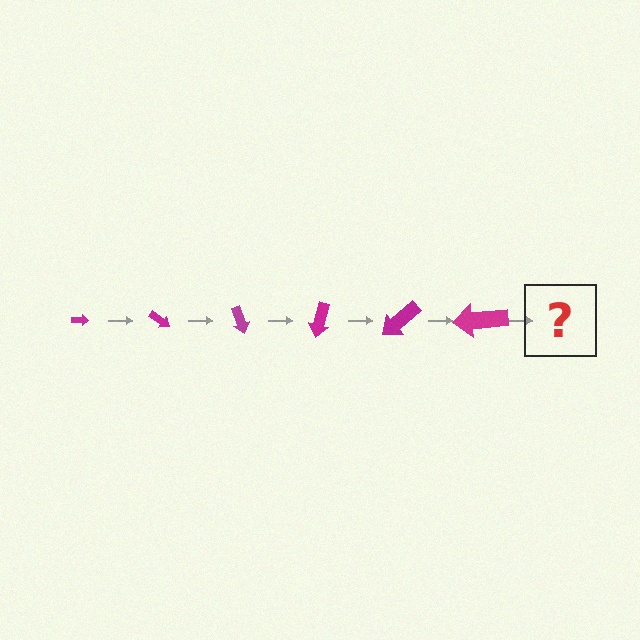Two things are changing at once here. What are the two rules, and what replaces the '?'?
The two rules are that the arrow grows larger each step and it rotates 35 degrees each step. The '?' should be an arrow, larger than the previous one and rotated 210 degrees from the start.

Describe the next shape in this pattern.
It should be an arrow, larger than the previous one and rotated 210 degrees from the start.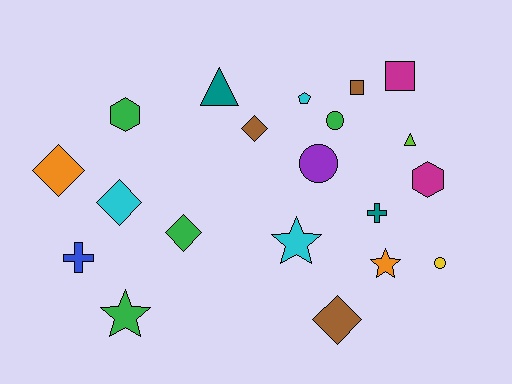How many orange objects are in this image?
There are 2 orange objects.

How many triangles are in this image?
There are 2 triangles.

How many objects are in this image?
There are 20 objects.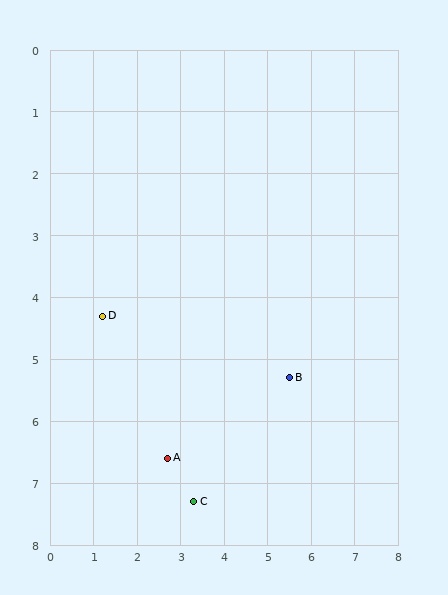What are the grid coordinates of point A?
Point A is at approximately (2.7, 6.6).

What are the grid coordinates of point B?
Point B is at approximately (5.5, 5.3).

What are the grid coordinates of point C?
Point C is at approximately (3.3, 7.3).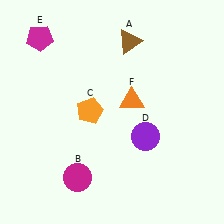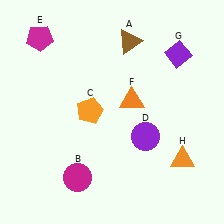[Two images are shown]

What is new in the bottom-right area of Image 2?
An orange triangle (H) was added in the bottom-right area of Image 2.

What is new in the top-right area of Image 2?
A purple diamond (G) was added in the top-right area of Image 2.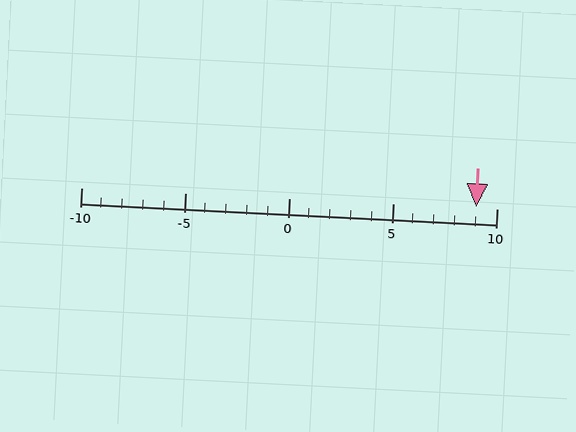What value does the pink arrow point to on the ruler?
The pink arrow points to approximately 9.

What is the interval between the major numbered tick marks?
The major tick marks are spaced 5 units apart.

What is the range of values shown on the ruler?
The ruler shows values from -10 to 10.